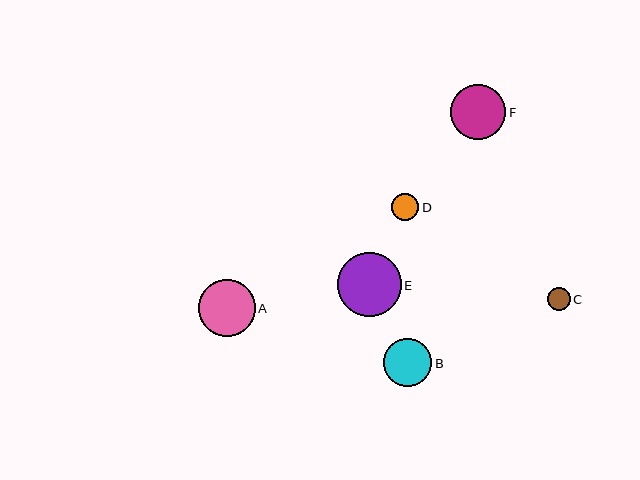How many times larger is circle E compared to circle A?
Circle E is approximately 1.1 times the size of circle A.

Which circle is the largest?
Circle E is the largest with a size of approximately 64 pixels.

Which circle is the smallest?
Circle C is the smallest with a size of approximately 23 pixels.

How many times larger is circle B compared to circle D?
Circle B is approximately 1.8 times the size of circle D.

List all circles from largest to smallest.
From largest to smallest: E, A, F, B, D, C.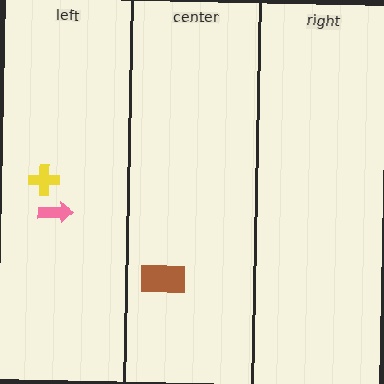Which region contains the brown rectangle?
The center region.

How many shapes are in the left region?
2.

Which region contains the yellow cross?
The left region.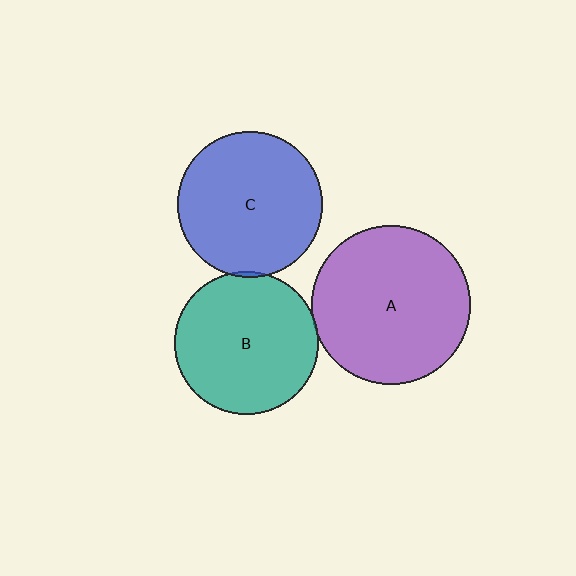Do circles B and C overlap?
Yes.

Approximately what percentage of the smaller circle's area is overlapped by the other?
Approximately 5%.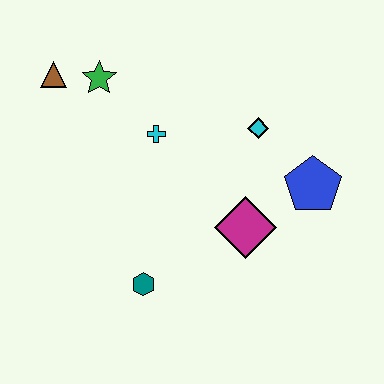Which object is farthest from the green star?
The blue pentagon is farthest from the green star.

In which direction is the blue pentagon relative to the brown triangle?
The blue pentagon is to the right of the brown triangle.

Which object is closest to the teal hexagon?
The magenta diamond is closest to the teal hexagon.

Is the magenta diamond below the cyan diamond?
Yes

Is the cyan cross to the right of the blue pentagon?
No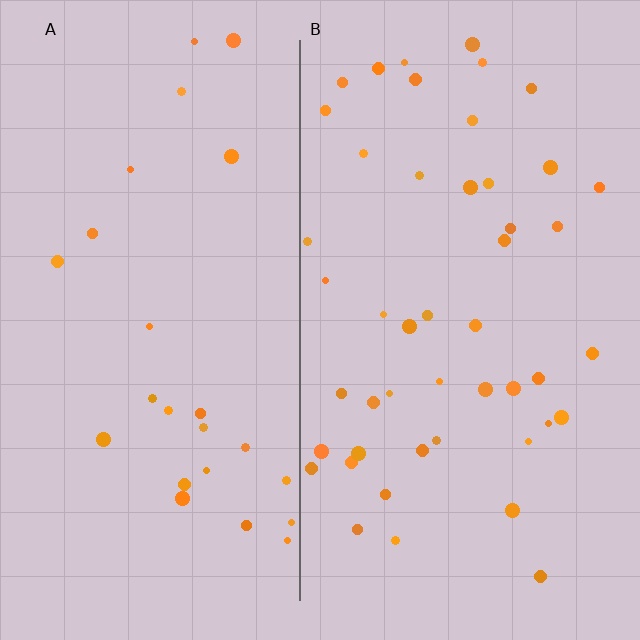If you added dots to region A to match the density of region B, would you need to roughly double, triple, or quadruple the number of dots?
Approximately double.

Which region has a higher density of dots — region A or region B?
B (the right).